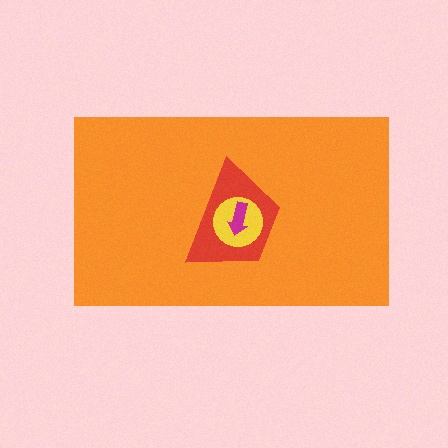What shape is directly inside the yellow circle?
The magenta arrow.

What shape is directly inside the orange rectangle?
The red trapezoid.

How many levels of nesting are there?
4.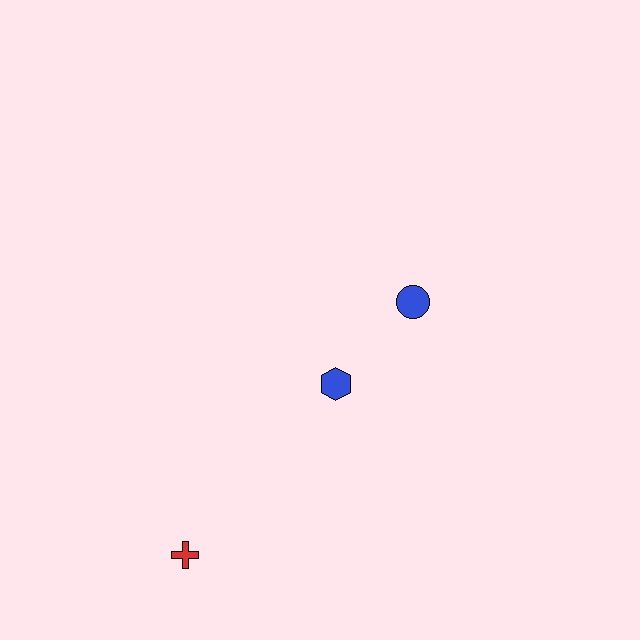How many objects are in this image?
There are 3 objects.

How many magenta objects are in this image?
There are no magenta objects.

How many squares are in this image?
There are no squares.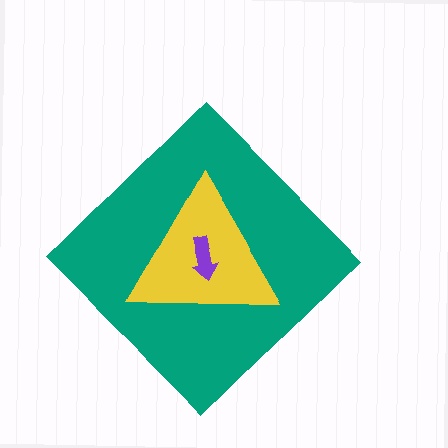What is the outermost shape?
The teal diamond.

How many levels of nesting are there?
3.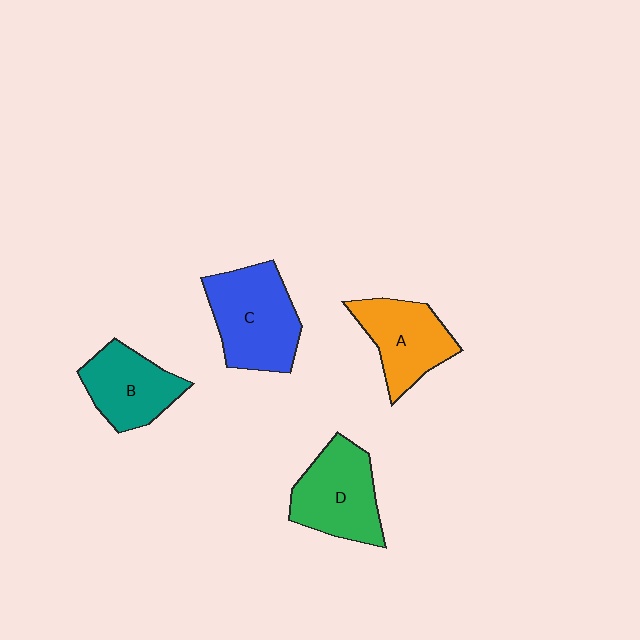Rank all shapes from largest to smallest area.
From largest to smallest: C (blue), D (green), A (orange), B (teal).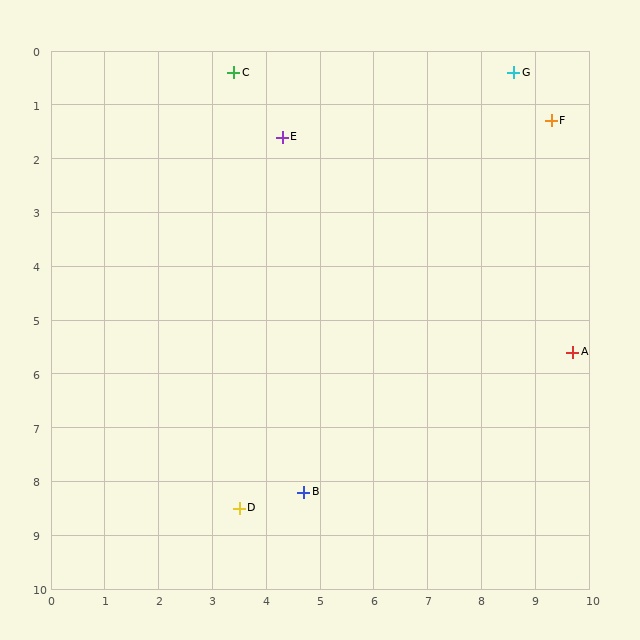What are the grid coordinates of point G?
Point G is at approximately (8.6, 0.4).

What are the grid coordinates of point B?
Point B is at approximately (4.7, 8.2).